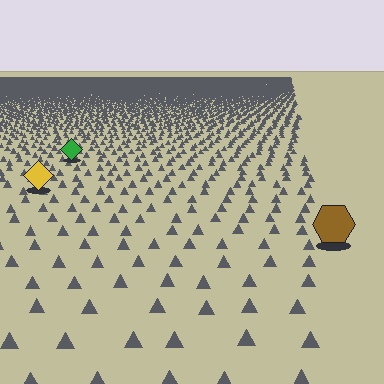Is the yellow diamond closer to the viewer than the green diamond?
Yes. The yellow diamond is closer — you can tell from the texture gradient: the ground texture is coarser near it.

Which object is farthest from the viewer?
The green diamond is farthest from the viewer. It appears smaller and the ground texture around it is denser.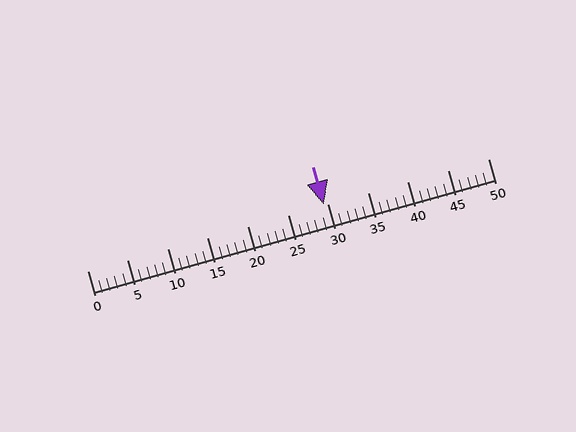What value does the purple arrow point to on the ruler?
The purple arrow points to approximately 30.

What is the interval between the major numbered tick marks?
The major tick marks are spaced 5 units apart.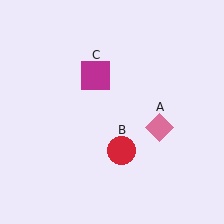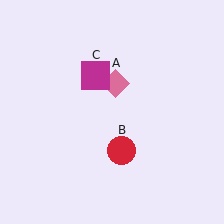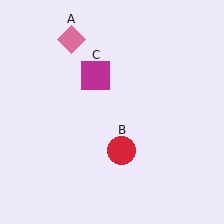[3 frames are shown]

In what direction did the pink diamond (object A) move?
The pink diamond (object A) moved up and to the left.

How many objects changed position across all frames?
1 object changed position: pink diamond (object A).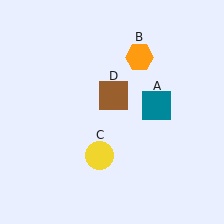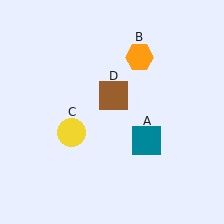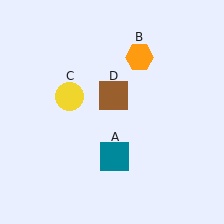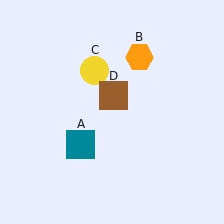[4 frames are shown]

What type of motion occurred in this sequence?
The teal square (object A), yellow circle (object C) rotated clockwise around the center of the scene.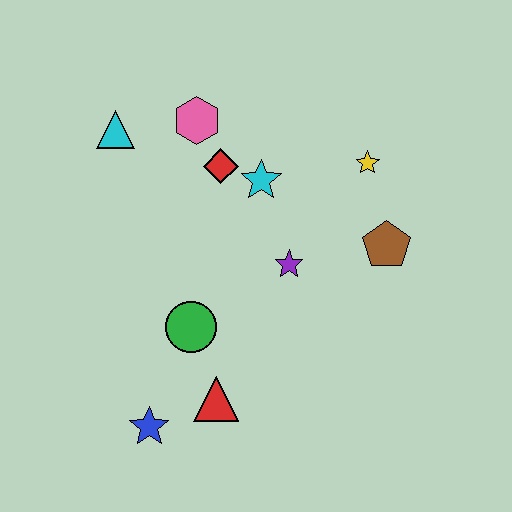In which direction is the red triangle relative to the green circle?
The red triangle is below the green circle.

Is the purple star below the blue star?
No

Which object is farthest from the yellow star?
The blue star is farthest from the yellow star.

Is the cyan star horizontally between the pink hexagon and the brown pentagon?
Yes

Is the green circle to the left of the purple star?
Yes